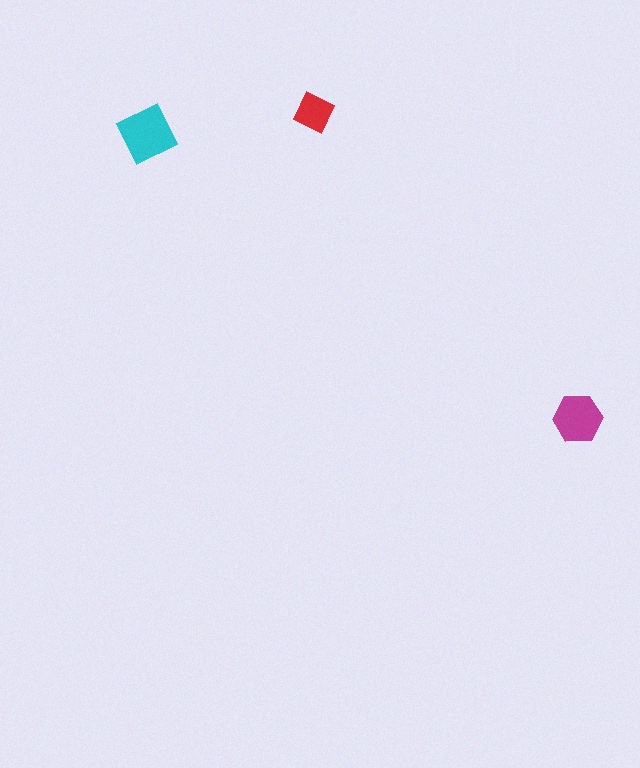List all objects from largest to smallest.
The cyan square, the magenta hexagon, the red diamond.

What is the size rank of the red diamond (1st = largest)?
3rd.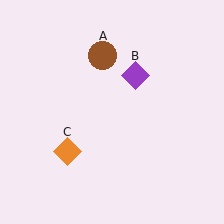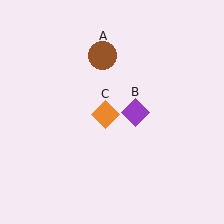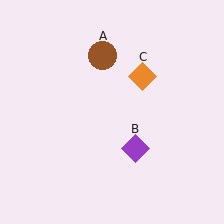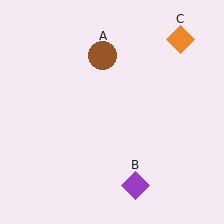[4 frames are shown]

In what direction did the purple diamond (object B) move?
The purple diamond (object B) moved down.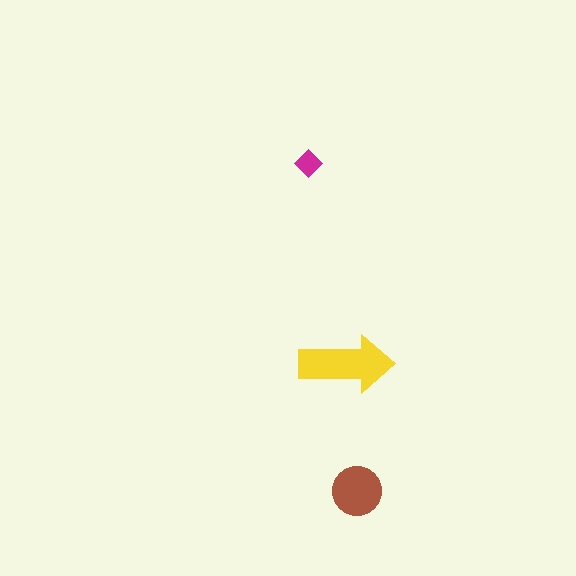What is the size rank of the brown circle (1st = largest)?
2nd.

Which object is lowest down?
The brown circle is bottommost.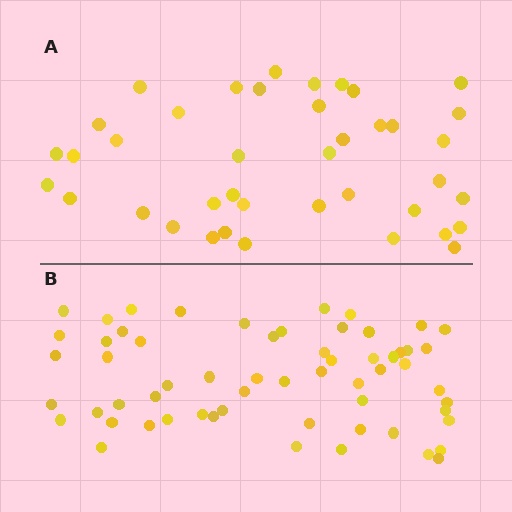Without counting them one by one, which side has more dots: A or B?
Region B (the bottom region) has more dots.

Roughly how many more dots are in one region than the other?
Region B has approximately 20 more dots than region A.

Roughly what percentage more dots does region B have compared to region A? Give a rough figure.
About 50% more.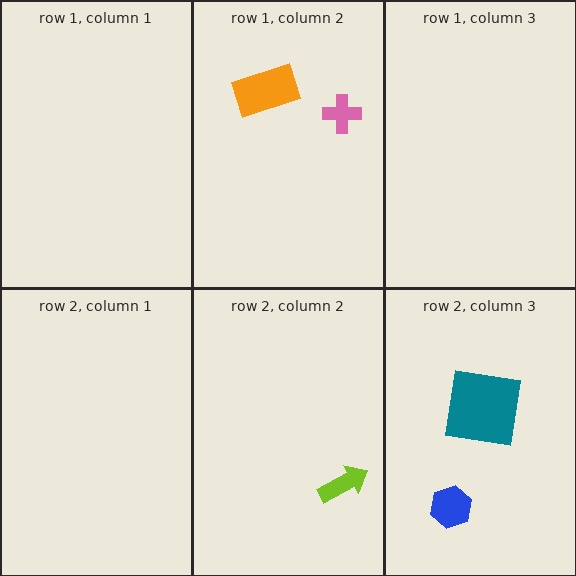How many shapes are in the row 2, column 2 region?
1.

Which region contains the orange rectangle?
The row 1, column 2 region.